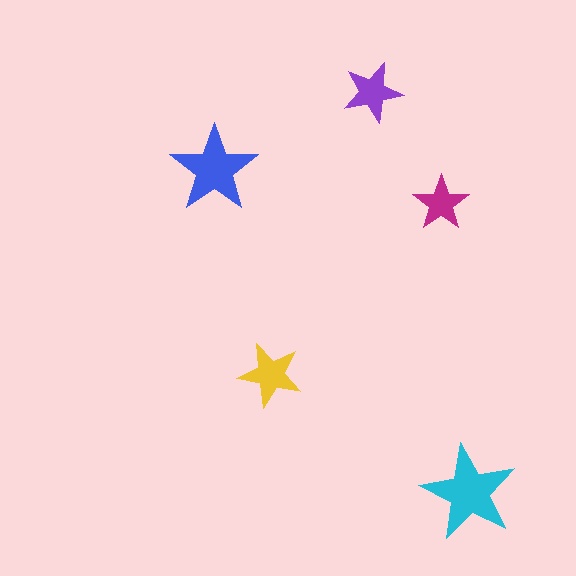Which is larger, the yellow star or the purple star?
The yellow one.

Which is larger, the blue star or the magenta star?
The blue one.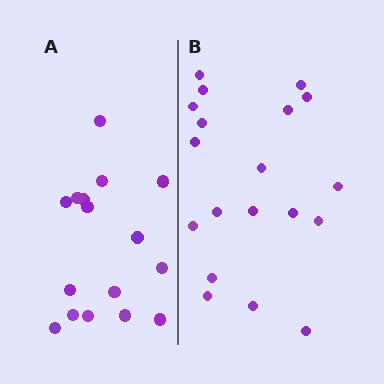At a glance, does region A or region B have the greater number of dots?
Region B (the right region) has more dots.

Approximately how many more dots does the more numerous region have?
Region B has just a few more — roughly 2 or 3 more dots than region A.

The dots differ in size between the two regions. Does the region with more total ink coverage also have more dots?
No. Region A has more total ink coverage because its dots are larger, but region B actually contains more individual dots. Total area can be misleading — the number of items is what matters here.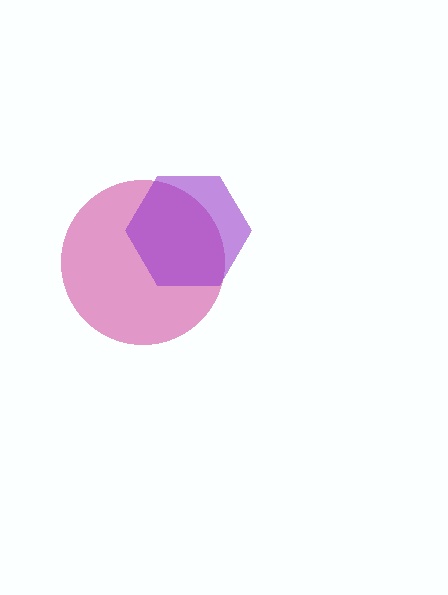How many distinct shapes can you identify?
There are 2 distinct shapes: a magenta circle, a purple hexagon.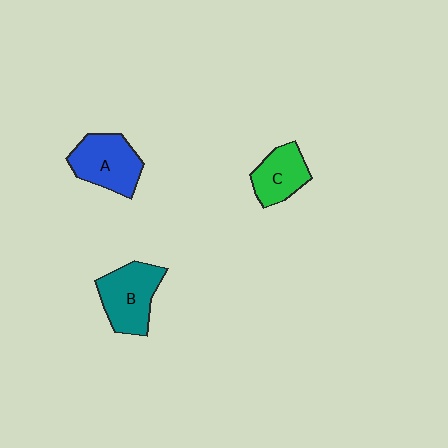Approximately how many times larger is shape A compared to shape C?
Approximately 1.3 times.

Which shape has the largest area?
Shape B (teal).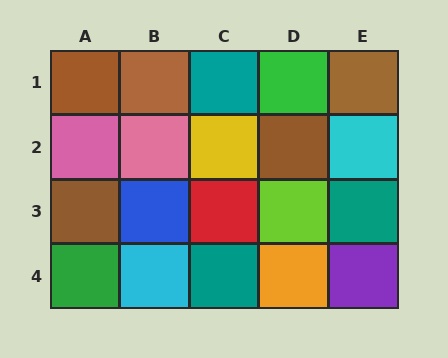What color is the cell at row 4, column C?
Teal.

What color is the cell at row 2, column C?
Yellow.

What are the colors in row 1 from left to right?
Brown, brown, teal, green, brown.